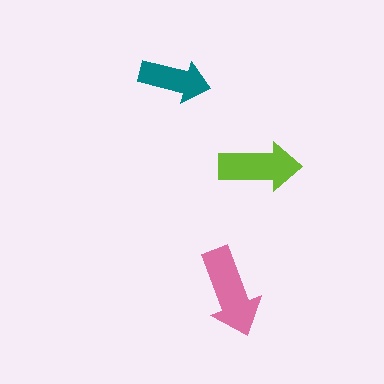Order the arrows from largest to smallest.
the pink one, the lime one, the teal one.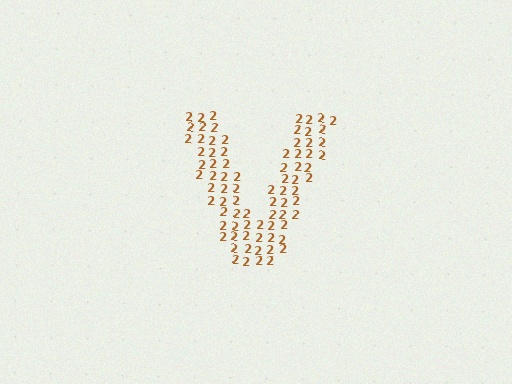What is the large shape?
The large shape is the letter V.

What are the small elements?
The small elements are digit 2's.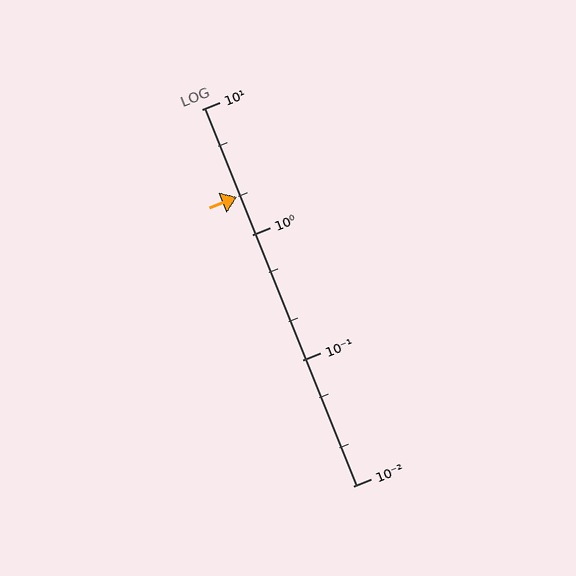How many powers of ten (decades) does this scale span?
The scale spans 3 decades, from 0.01 to 10.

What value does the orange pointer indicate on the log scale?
The pointer indicates approximately 2.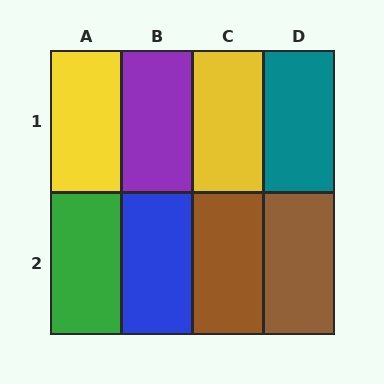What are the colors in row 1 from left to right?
Yellow, purple, yellow, teal.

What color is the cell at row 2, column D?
Brown.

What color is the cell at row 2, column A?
Green.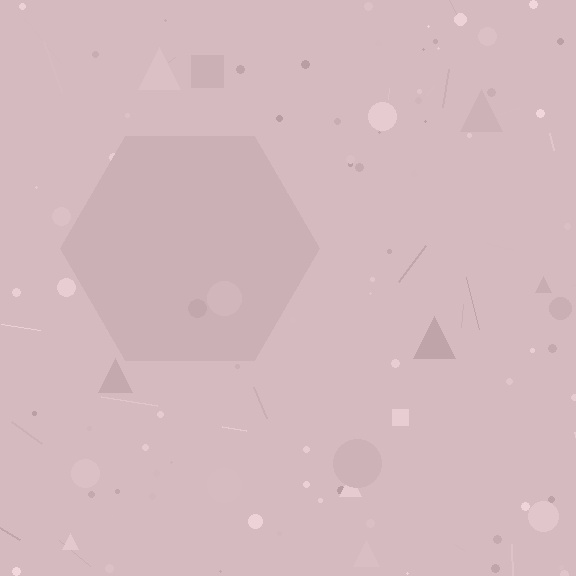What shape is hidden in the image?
A hexagon is hidden in the image.